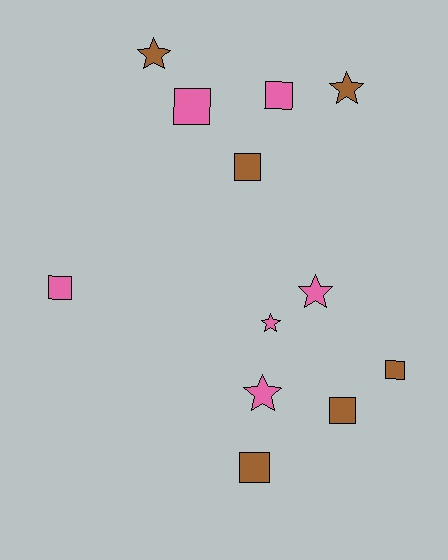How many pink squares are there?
There are 3 pink squares.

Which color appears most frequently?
Pink, with 6 objects.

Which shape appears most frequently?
Square, with 7 objects.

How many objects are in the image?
There are 12 objects.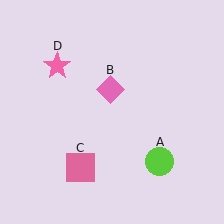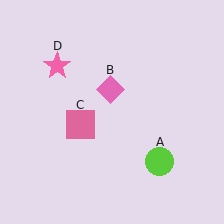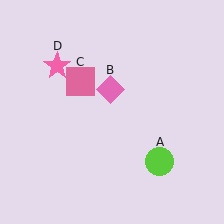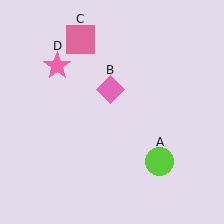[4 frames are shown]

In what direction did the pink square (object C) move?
The pink square (object C) moved up.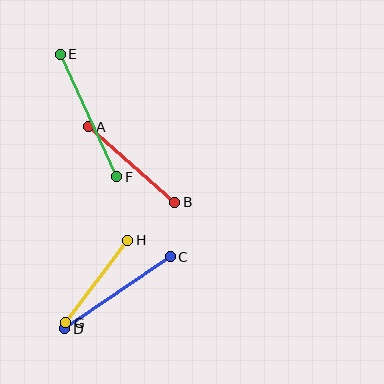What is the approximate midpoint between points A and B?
The midpoint is at approximately (131, 165) pixels.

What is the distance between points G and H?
The distance is approximately 103 pixels.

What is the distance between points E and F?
The distance is approximately 135 pixels.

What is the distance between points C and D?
The distance is approximately 128 pixels.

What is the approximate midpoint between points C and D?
The midpoint is at approximately (118, 293) pixels.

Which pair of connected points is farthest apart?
Points E and F are farthest apart.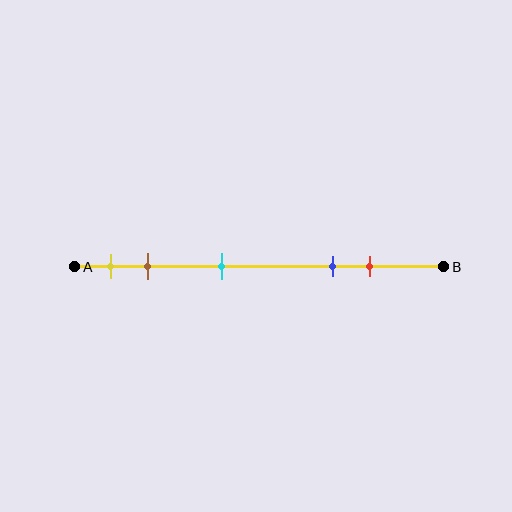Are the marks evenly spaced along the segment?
No, the marks are not evenly spaced.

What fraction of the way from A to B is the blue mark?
The blue mark is approximately 70% (0.7) of the way from A to B.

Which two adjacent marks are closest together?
The yellow and brown marks are the closest adjacent pair.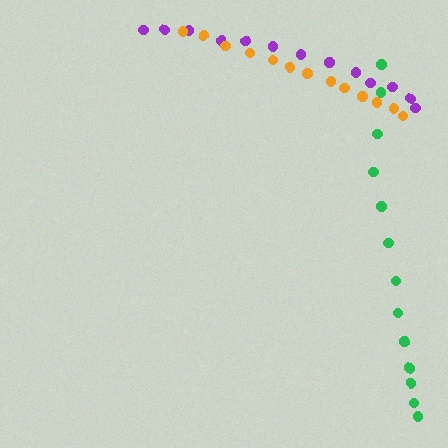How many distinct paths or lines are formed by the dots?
There are 3 distinct paths.